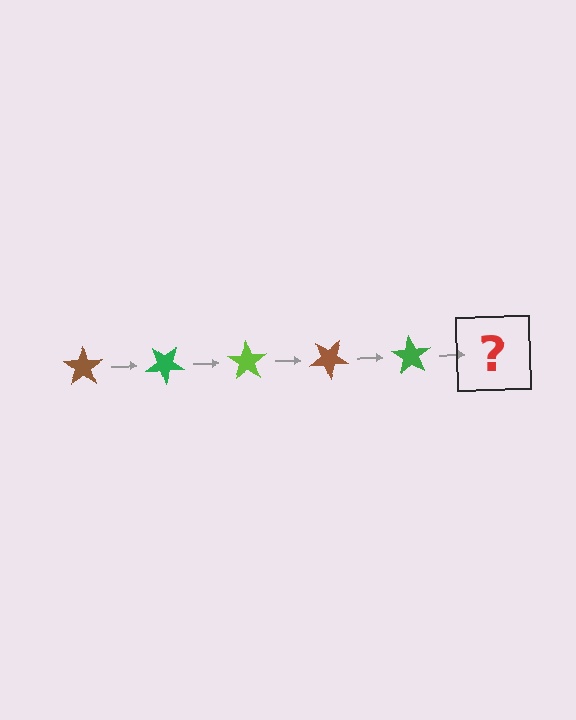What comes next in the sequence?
The next element should be a lime star, rotated 175 degrees from the start.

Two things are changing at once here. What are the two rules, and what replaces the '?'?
The two rules are that it rotates 35 degrees each step and the color cycles through brown, green, and lime. The '?' should be a lime star, rotated 175 degrees from the start.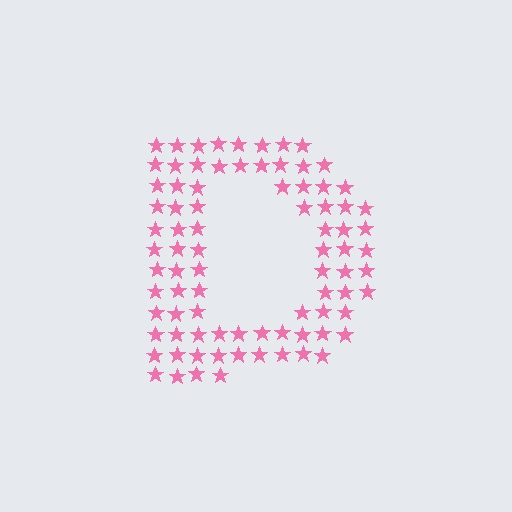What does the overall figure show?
The overall figure shows the letter D.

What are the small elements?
The small elements are stars.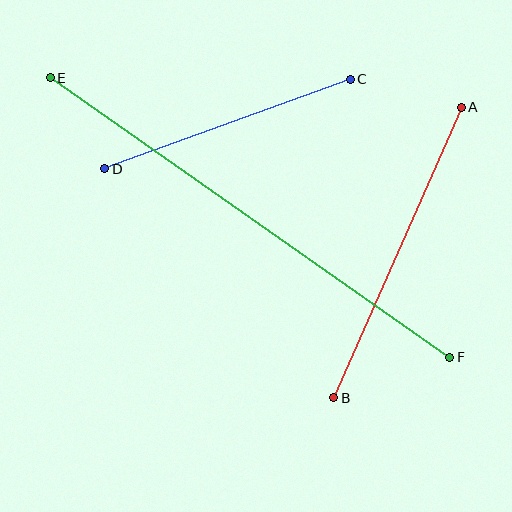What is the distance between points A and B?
The distance is approximately 317 pixels.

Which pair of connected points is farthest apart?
Points E and F are farthest apart.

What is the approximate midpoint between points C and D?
The midpoint is at approximately (227, 124) pixels.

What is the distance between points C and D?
The distance is approximately 261 pixels.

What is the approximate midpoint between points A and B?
The midpoint is at approximately (397, 252) pixels.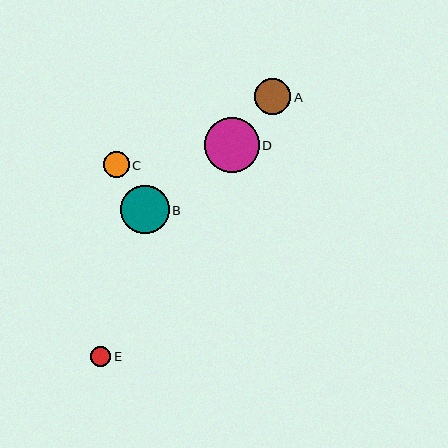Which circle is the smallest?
Circle E is the smallest with a size of approximately 20 pixels.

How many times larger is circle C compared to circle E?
Circle C is approximately 1.3 times the size of circle E.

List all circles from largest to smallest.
From largest to smallest: D, B, A, C, E.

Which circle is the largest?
Circle D is the largest with a size of approximately 55 pixels.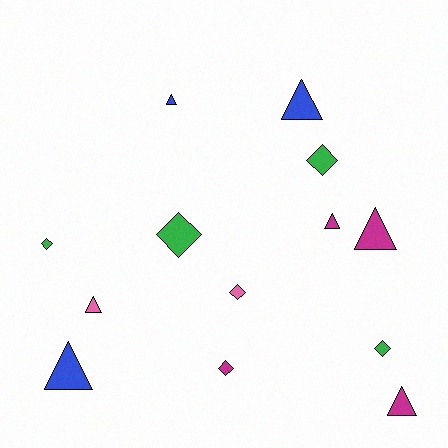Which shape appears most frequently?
Triangle, with 7 objects.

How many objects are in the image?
There are 13 objects.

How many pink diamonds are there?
There is 1 pink diamond.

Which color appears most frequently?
Magenta, with 4 objects.